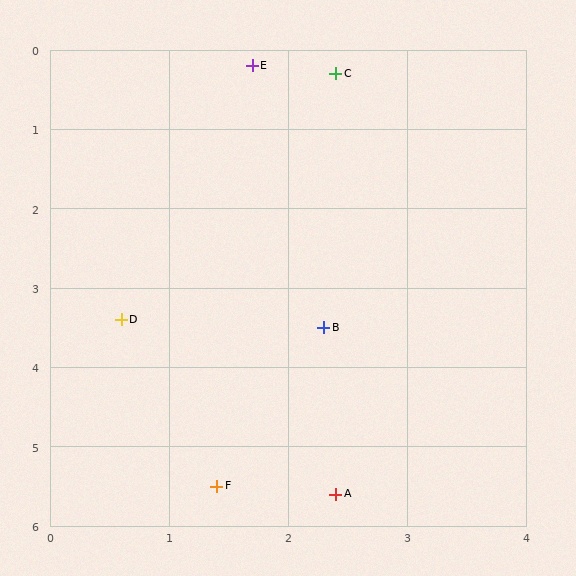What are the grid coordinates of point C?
Point C is at approximately (2.4, 0.3).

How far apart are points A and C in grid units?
Points A and C are about 5.3 grid units apart.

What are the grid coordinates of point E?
Point E is at approximately (1.7, 0.2).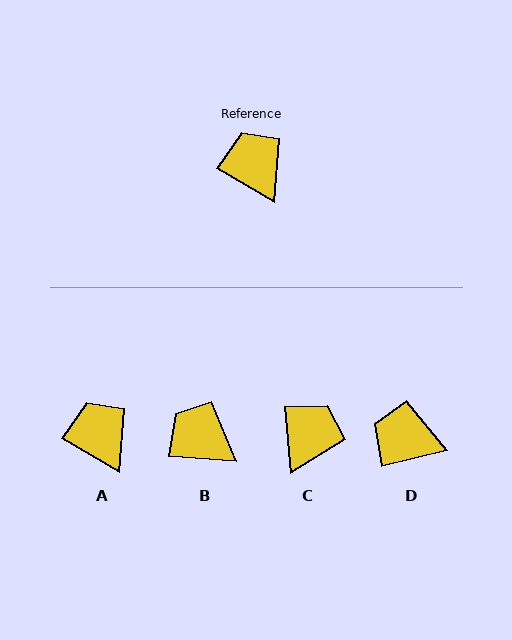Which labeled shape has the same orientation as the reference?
A.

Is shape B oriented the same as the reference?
No, it is off by about 27 degrees.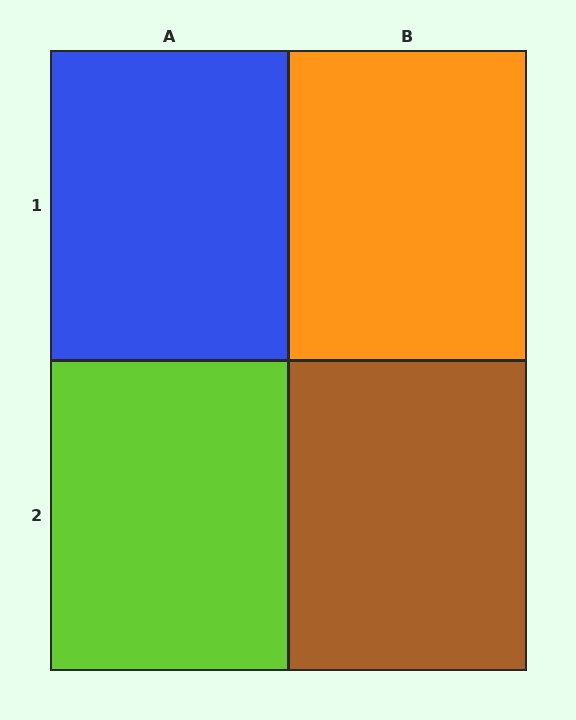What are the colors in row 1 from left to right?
Blue, orange.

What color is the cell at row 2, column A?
Lime.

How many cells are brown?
1 cell is brown.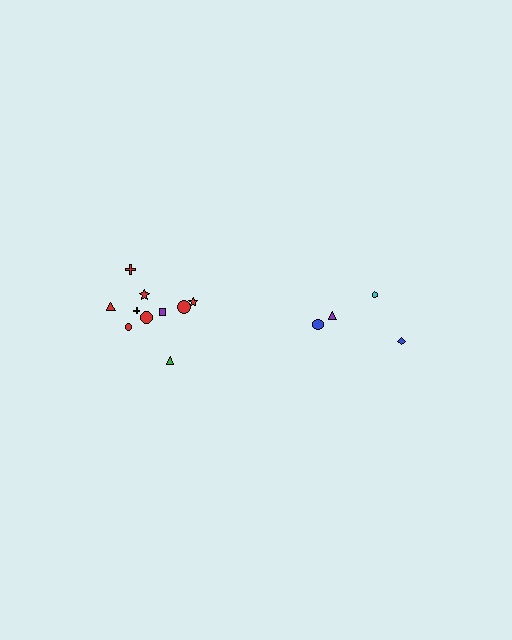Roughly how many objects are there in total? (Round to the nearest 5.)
Roughly 15 objects in total.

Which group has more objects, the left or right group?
The left group.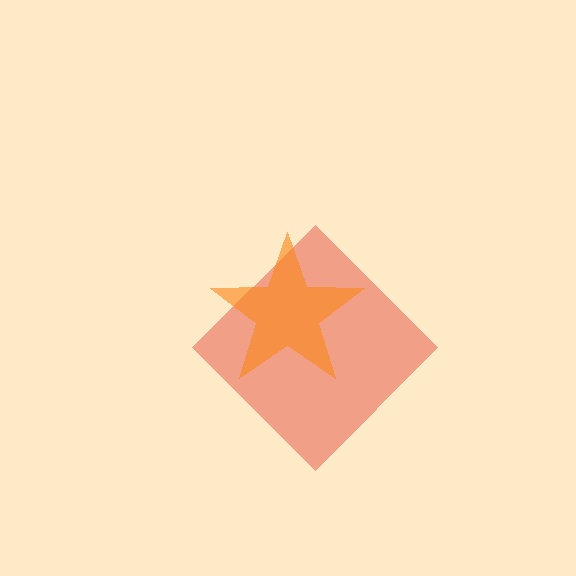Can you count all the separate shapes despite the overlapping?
Yes, there are 2 separate shapes.